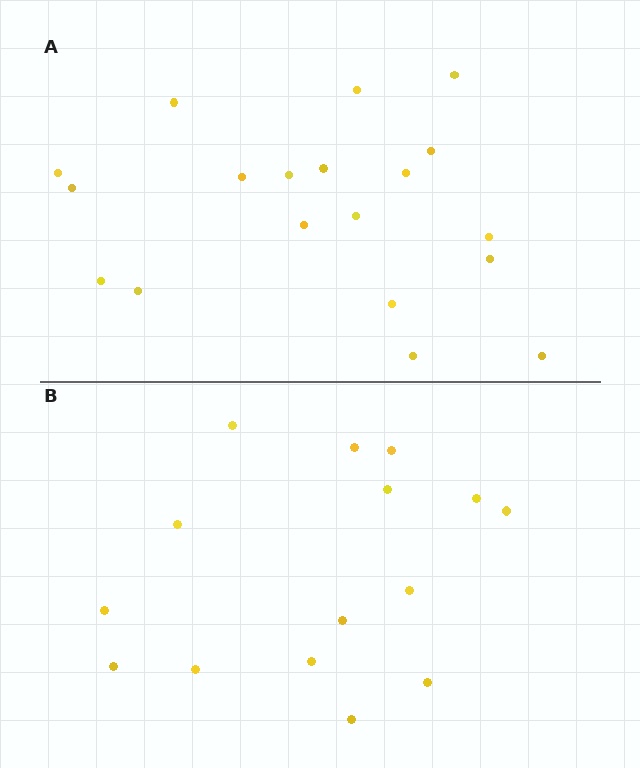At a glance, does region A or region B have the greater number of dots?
Region A (the top region) has more dots.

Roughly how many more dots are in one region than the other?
Region A has about 4 more dots than region B.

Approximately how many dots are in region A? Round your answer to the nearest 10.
About 20 dots. (The exact count is 19, which rounds to 20.)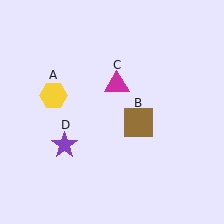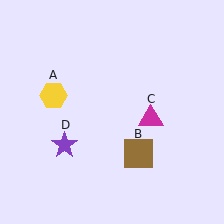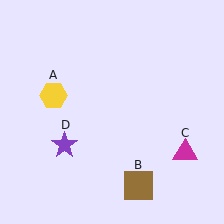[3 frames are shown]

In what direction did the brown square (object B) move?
The brown square (object B) moved down.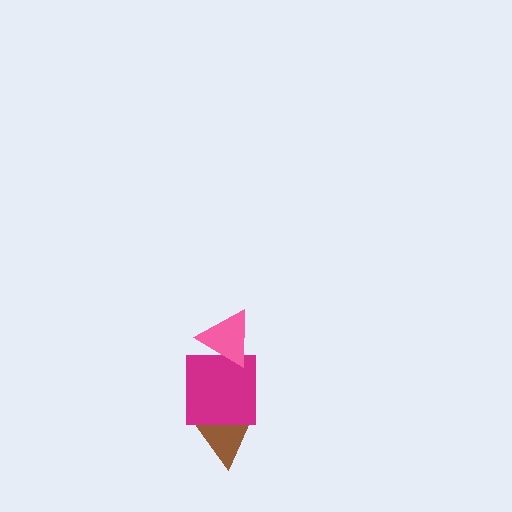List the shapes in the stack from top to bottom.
From top to bottom: the pink triangle, the magenta square, the brown triangle.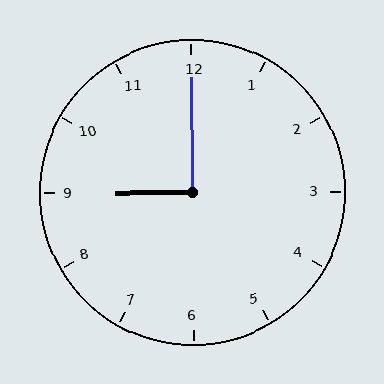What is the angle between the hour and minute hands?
Approximately 90 degrees.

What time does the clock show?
9:00.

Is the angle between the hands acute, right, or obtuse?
It is right.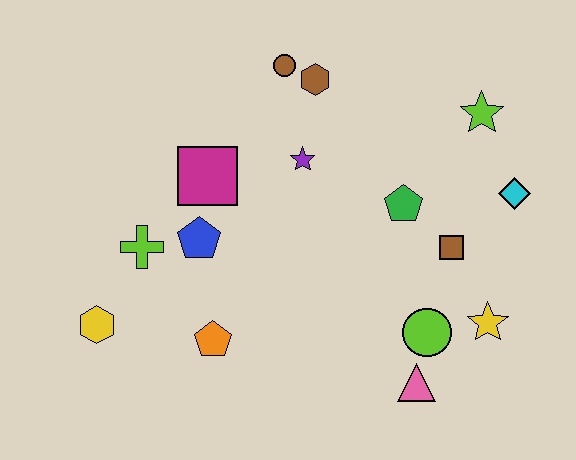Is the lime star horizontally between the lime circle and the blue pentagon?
No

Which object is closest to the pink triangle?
The lime circle is closest to the pink triangle.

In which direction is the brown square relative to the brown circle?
The brown square is below the brown circle.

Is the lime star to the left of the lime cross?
No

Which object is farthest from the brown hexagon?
The yellow hexagon is farthest from the brown hexagon.